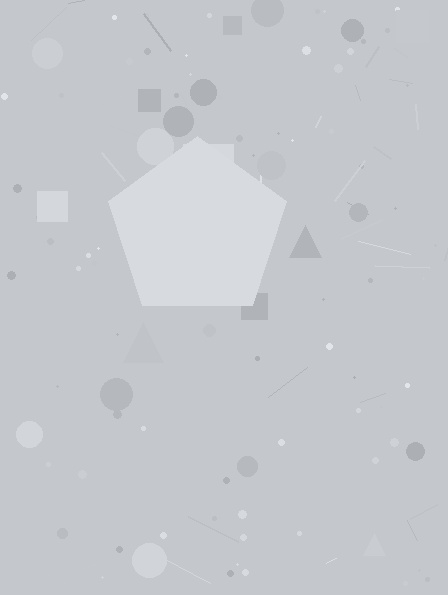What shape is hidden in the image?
A pentagon is hidden in the image.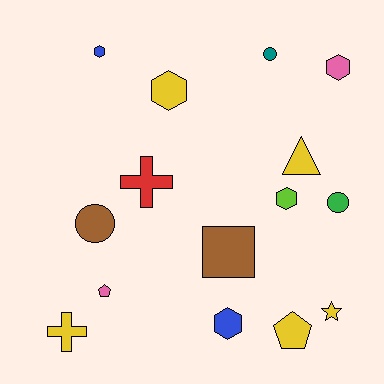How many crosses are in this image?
There are 2 crosses.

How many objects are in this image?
There are 15 objects.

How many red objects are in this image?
There is 1 red object.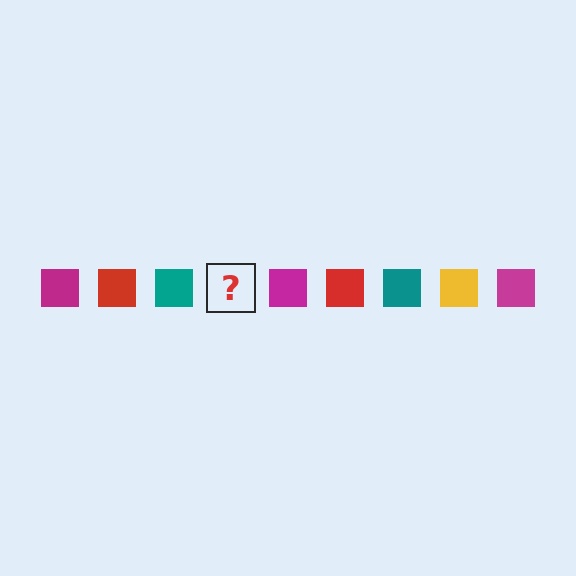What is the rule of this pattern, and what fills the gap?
The rule is that the pattern cycles through magenta, red, teal, yellow squares. The gap should be filled with a yellow square.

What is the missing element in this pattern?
The missing element is a yellow square.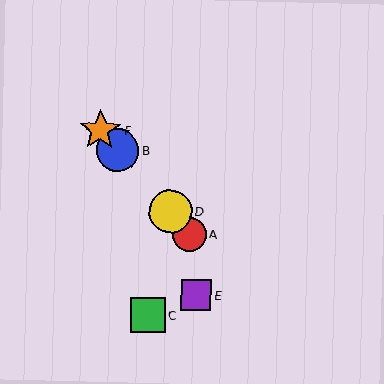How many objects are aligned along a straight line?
4 objects (A, B, D, F) are aligned along a straight line.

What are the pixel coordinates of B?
Object B is at (118, 151).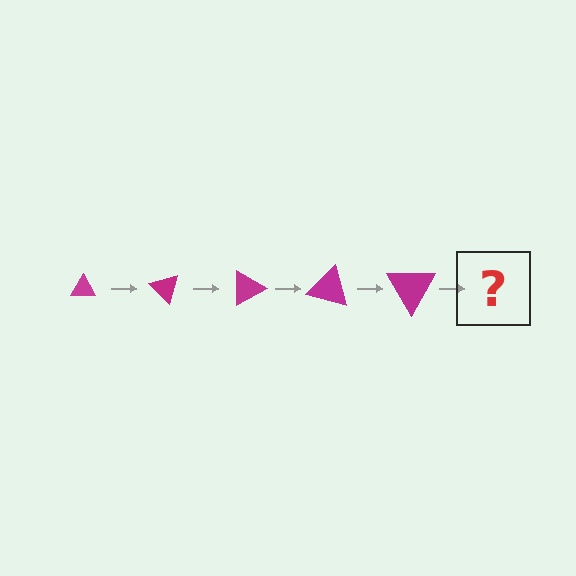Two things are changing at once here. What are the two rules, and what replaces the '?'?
The two rules are that the triangle grows larger each step and it rotates 45 degrees each step. The '?' should be a triangle, larger than the previous one and rotated 225 degrees from the start.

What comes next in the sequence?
The next element should be a triangle, larger than the previous one and rotated 225 degrees from the start.